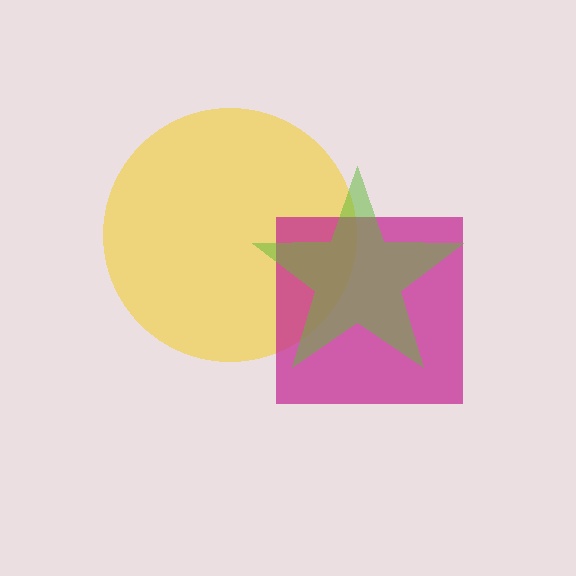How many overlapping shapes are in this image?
There are 3 overlapping shapes in the image.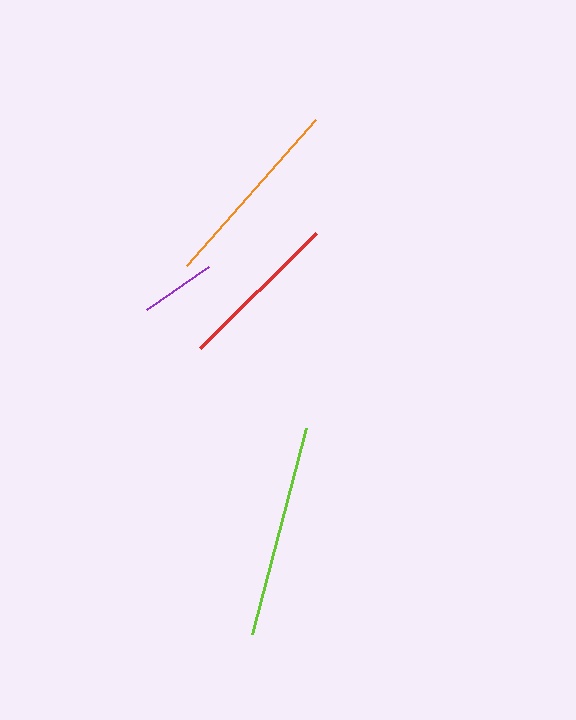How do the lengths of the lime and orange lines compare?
The lime and orange lines are approximately the same length.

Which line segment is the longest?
The lime line is the longest at approximately 213 pixels.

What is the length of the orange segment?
The orange segment is approximately 194 pixels long.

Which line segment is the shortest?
The purple line is the shortest at approximately 75 pixels.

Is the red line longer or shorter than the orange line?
The orange line is longer than the red line.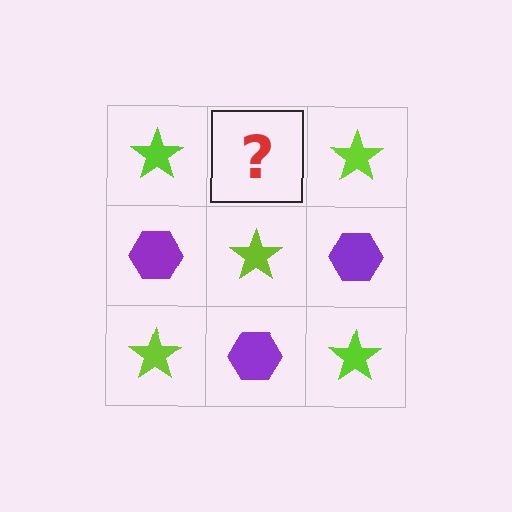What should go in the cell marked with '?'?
The missing cell should contain a purple hexagon.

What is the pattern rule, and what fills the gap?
The rule is that it alternates lime star and purple hexagon in a checkerboard pattern. The gap should be filled with a purple hexagon.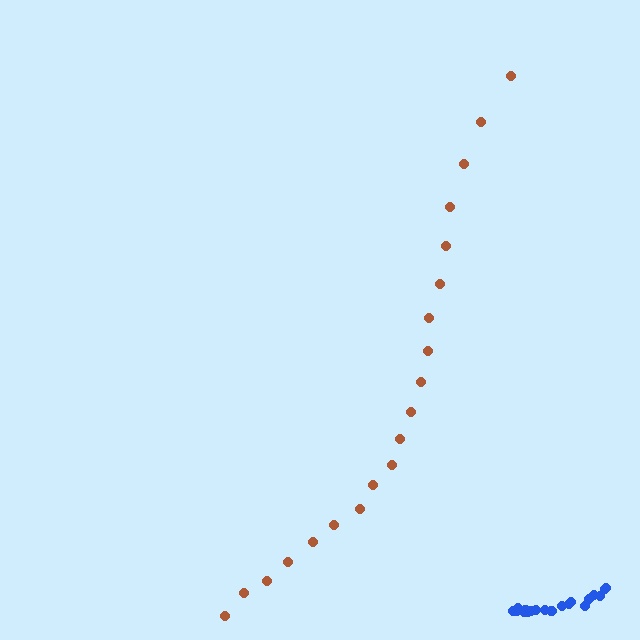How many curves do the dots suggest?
There are 2 distinct paths.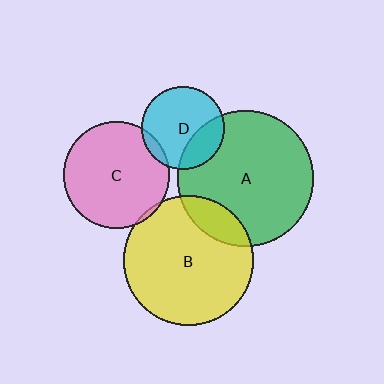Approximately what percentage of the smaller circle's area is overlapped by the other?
Approximately 10%.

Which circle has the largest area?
Circle A (green).